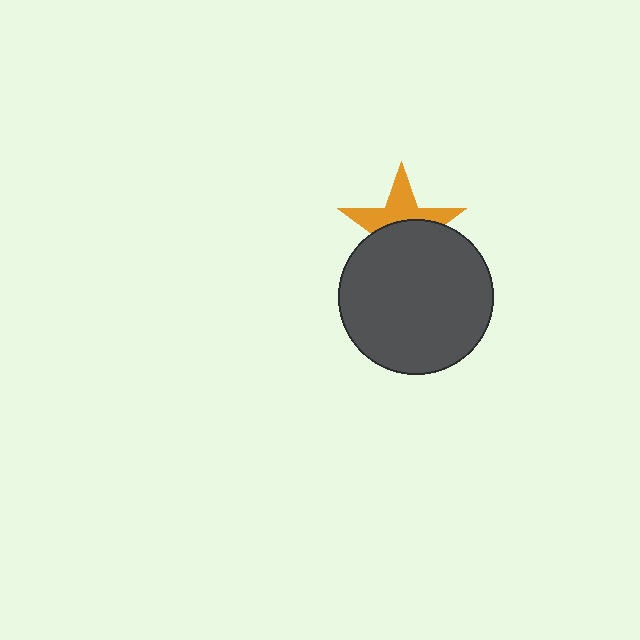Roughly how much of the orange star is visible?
About half of it is visible (roughly 46%).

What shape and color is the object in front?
The object in front is a dark gray circle.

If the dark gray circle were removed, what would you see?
You would see the complete orange star.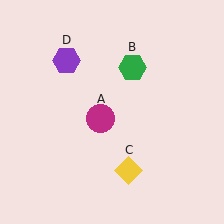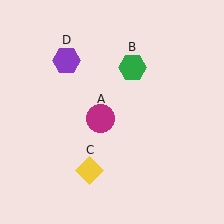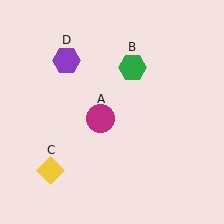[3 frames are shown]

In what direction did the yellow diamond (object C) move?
The yellow diamond (object C) moved left.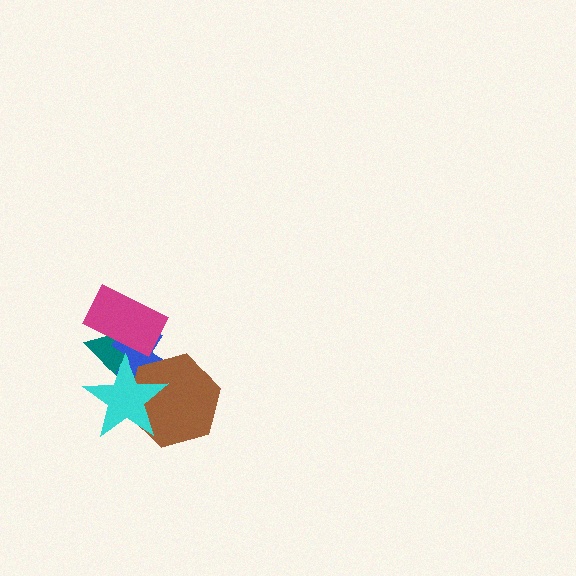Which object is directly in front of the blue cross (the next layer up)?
The brown hexagon is directly in front of the blue cross.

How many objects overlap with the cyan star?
3 objects overlap with the cyan star.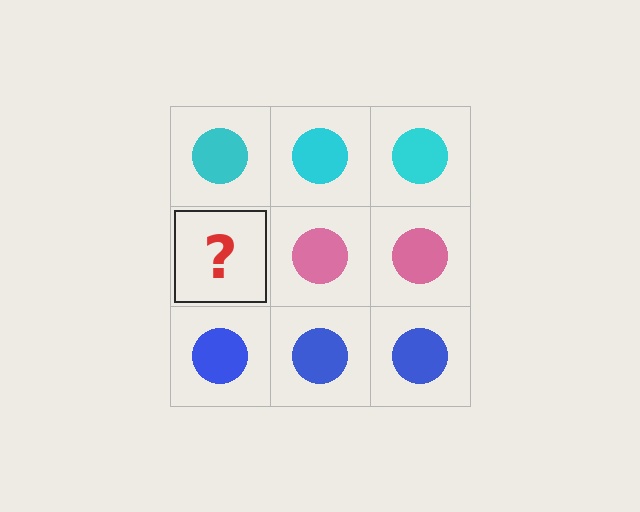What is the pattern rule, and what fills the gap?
The rule is that each row has a consistent color. The gap should be filled with a pink circle.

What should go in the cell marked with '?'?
The missing cell should contain a pink circle.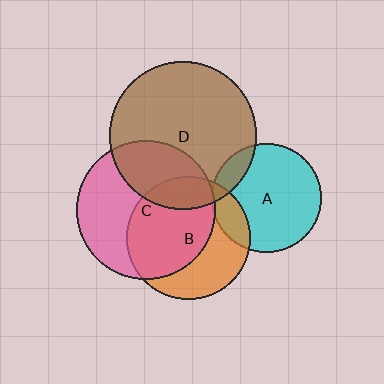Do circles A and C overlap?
Yes.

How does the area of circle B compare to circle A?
Approximately 1.3 times.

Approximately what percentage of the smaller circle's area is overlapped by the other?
Approximately 5%.